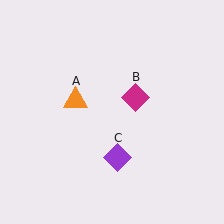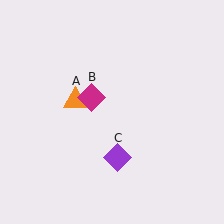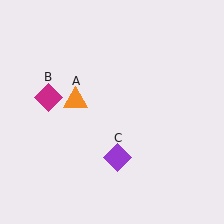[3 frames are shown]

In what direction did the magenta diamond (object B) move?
The magenta diamond (object B) moved left.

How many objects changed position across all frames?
1 object changed position: magenta diamond (object B).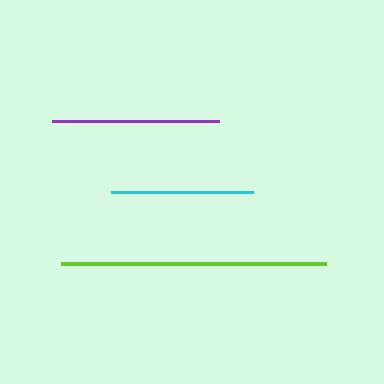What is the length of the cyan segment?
The cyan segment is approximately 142 pixels long.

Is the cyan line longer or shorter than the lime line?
The lime line is longer than the cyan line.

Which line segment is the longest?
The lime line is the longest at approximately 265 pixels.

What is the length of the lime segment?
The lime segment is approximately 265 pixels long.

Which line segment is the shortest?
The cyan line is the shortest at approximately 142 pixels.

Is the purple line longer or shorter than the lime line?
The lime line is longer than the purple line.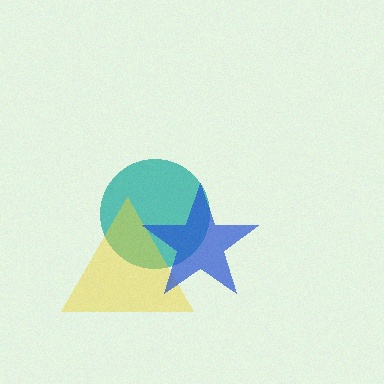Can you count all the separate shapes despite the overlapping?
Yes, there are 3 separate shapes.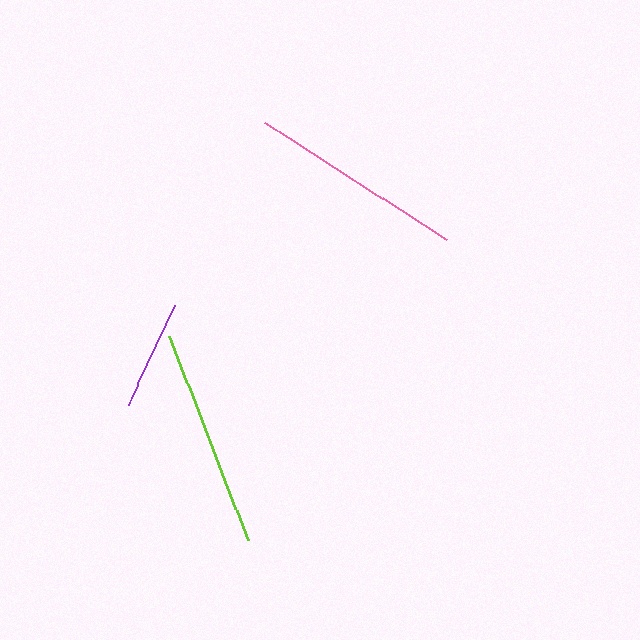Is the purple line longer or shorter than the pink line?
The pink line is longer than the purple line.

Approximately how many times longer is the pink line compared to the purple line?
The pink line is approximately 2.0 times the length of the purple line.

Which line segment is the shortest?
The purple line is the shortest at approximately 110 pixels.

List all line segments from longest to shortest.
From longest to shortest: lime, pink, purple.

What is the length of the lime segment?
The lime segment is approximately 218 pixels long.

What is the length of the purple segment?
The purple segment is approximately 110 pixels long.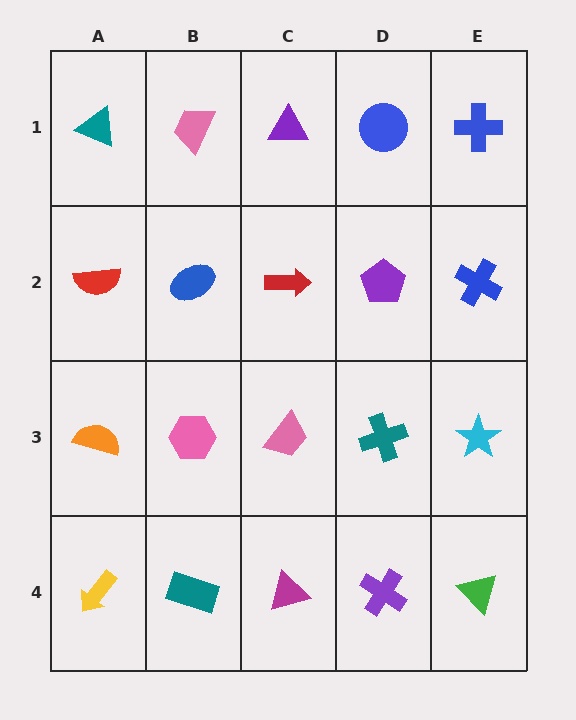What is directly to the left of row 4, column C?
A teal rectangle.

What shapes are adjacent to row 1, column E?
A blue cross (row 2, column E), a blue circle (row 1, column D).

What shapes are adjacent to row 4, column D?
A teal cross (row 3, column D), a magenta triangle (row 4, column C), a green triangle (row 4, column E).